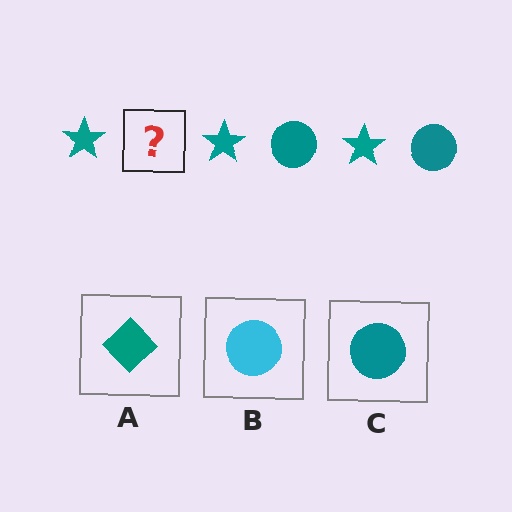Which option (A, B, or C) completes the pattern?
C.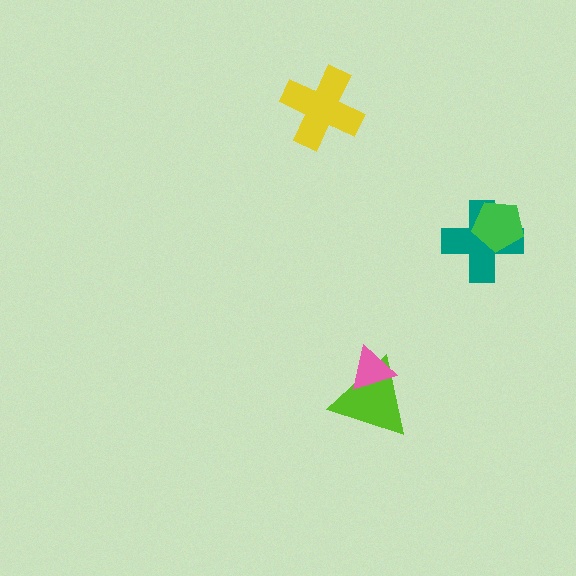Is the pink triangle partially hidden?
No, no other shape covers it.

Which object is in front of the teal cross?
The green pentagon is in front of the teal cross.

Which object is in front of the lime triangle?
The pink triangle is in front of the lime triangle.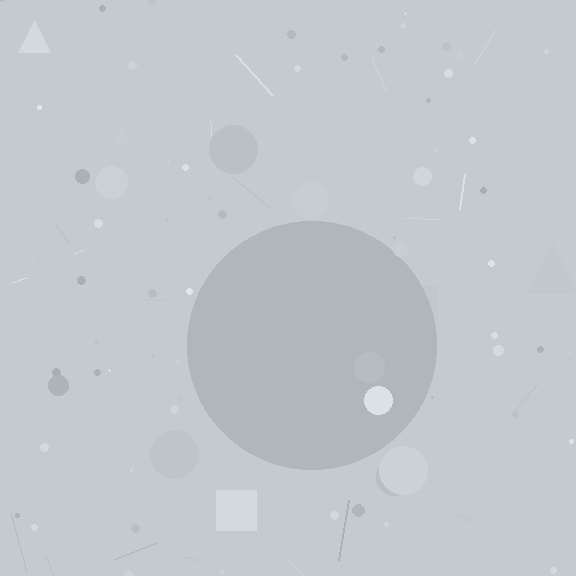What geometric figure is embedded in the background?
A circle is embedded in the background.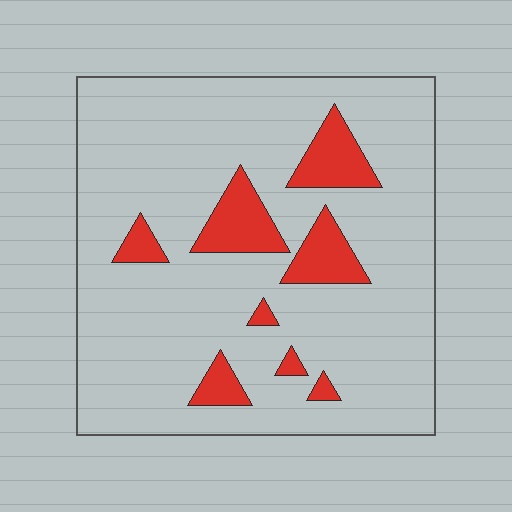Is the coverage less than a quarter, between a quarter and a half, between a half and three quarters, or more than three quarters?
Less than a quarter.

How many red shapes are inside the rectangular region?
8.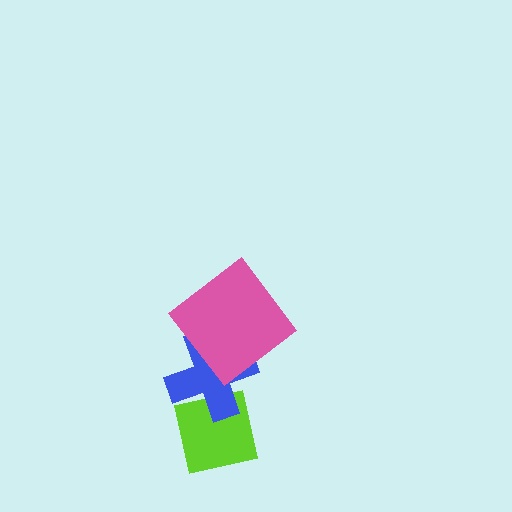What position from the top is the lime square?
The lime square is 3rd from the top.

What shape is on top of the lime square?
The blue cross is on top of the lime square.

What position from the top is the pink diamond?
The pink diamond is 1st from the top.